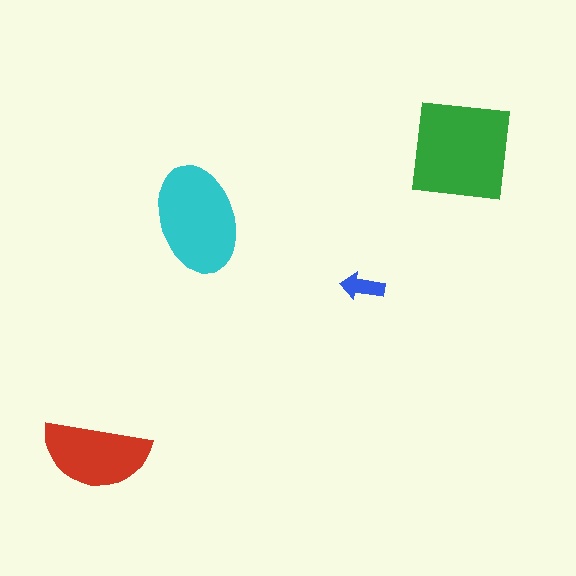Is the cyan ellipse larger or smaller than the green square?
Smaller.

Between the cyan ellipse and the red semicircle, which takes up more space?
The cyan ellipse.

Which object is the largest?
The green square.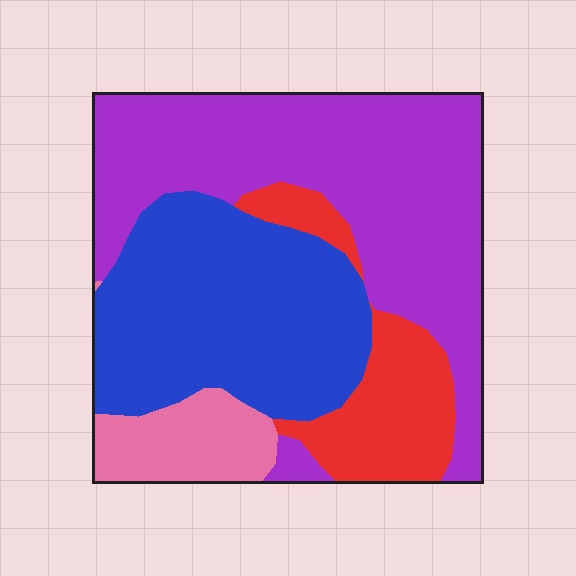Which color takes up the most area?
Purple, at roughly 45%.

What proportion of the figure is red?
Red takes up about one sixth (1/6) of the figure.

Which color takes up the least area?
Pink, at roughly 10%.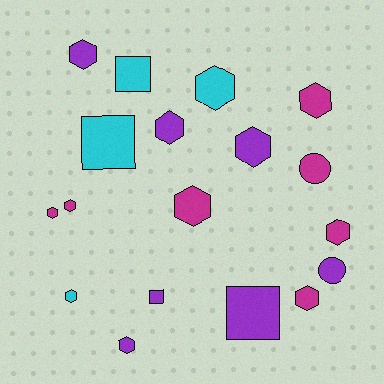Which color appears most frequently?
Purple, with 7 objects.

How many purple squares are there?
There are 2 purple squares.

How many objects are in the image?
There are 18 objects.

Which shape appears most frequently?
Hexagon, with 12 objects.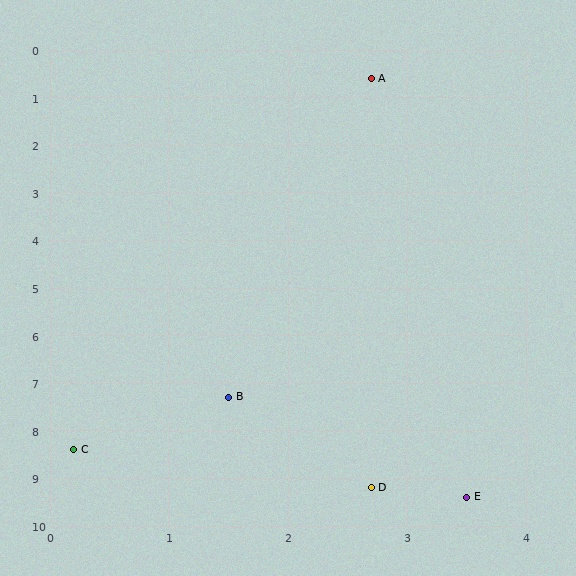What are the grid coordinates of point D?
Point D is at approximately (2.7, 9.2).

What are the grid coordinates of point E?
Point E is at approximately (3.5, 9.4).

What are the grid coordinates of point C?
Point C is at approximately (0.2, 8.4).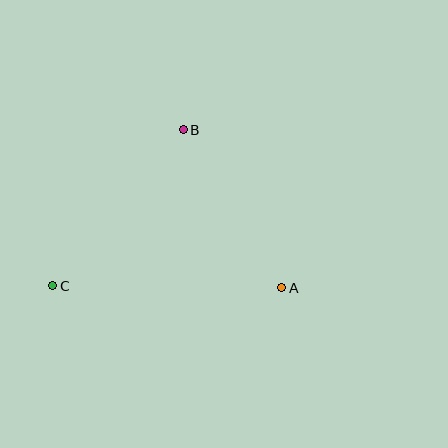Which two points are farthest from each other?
Points A and C are farthest from each other.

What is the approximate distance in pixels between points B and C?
The distance between B and C is approximately 204 pixels.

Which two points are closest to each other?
Points A and B are closest to each other.